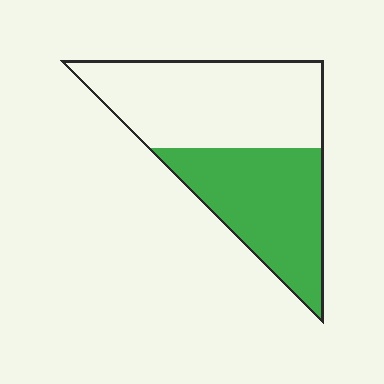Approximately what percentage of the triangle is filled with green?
Approximately 45%.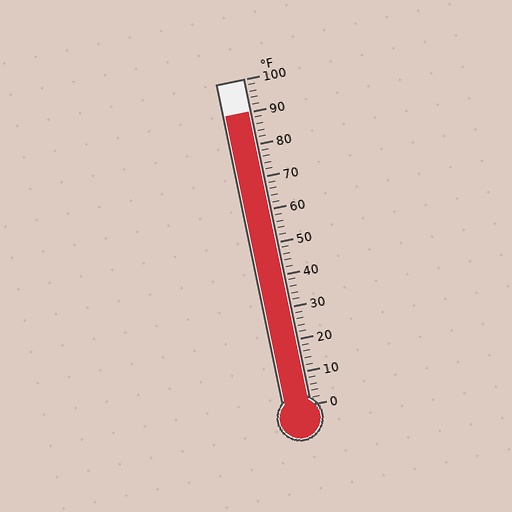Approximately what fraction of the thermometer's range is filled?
The thermometer is filled to approximately 90% of its range.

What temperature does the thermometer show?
The thermometer shows approximately 90°F.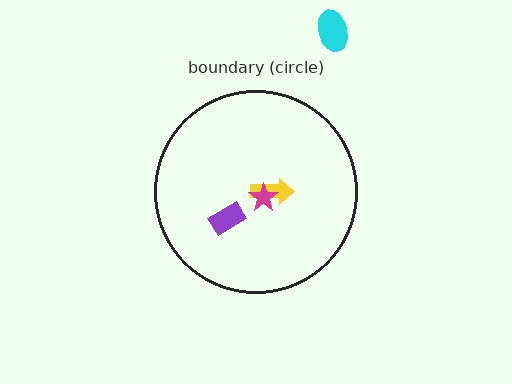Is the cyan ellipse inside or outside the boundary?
Outside.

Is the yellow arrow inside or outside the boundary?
Inside.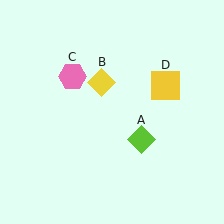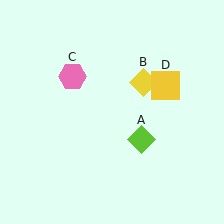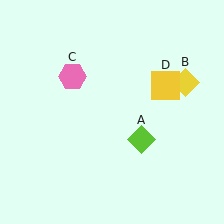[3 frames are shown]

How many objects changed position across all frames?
1 object changed position: yellow diamond (object B).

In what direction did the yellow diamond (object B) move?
The yellow diamond (object B) moved right.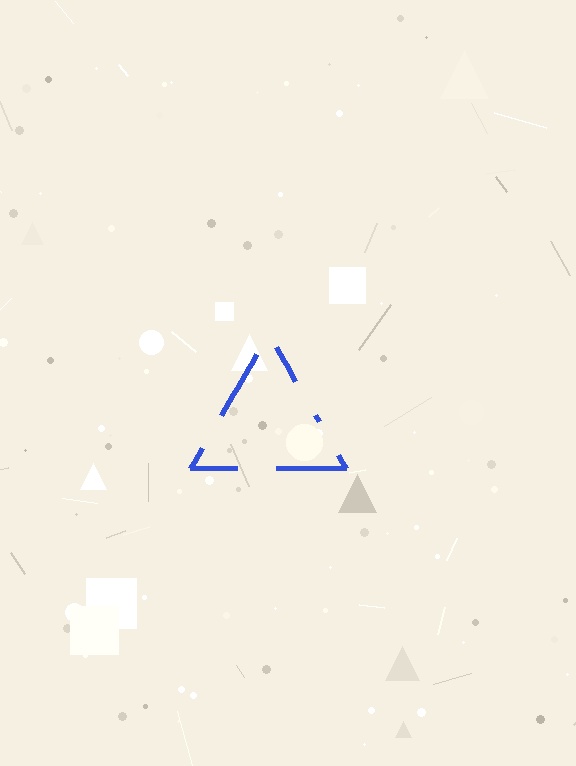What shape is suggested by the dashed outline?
The dashed outline suggests a triangle.